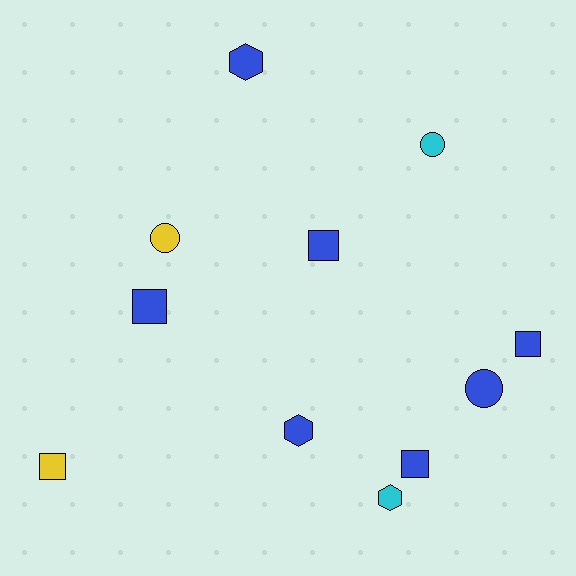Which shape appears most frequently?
Square, with 5 objects.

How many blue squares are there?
There are 4 blue squares.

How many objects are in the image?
There are 11 objects.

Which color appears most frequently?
Blue, with 7 objects.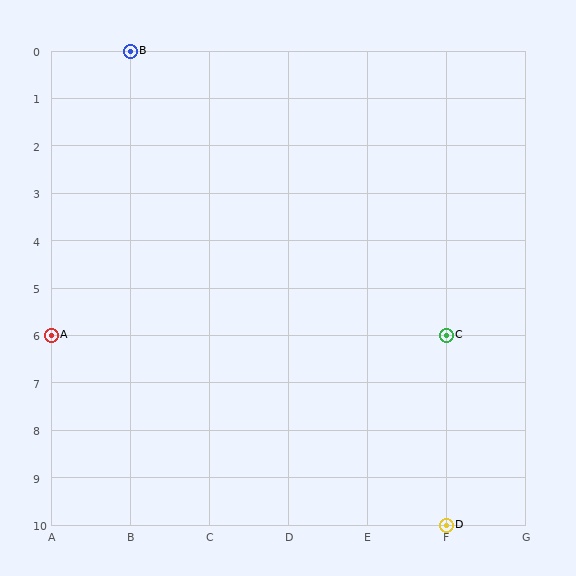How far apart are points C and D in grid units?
Points C and D are 4 rows apart.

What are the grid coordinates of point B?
Point B is at grid coordinates (B, 0).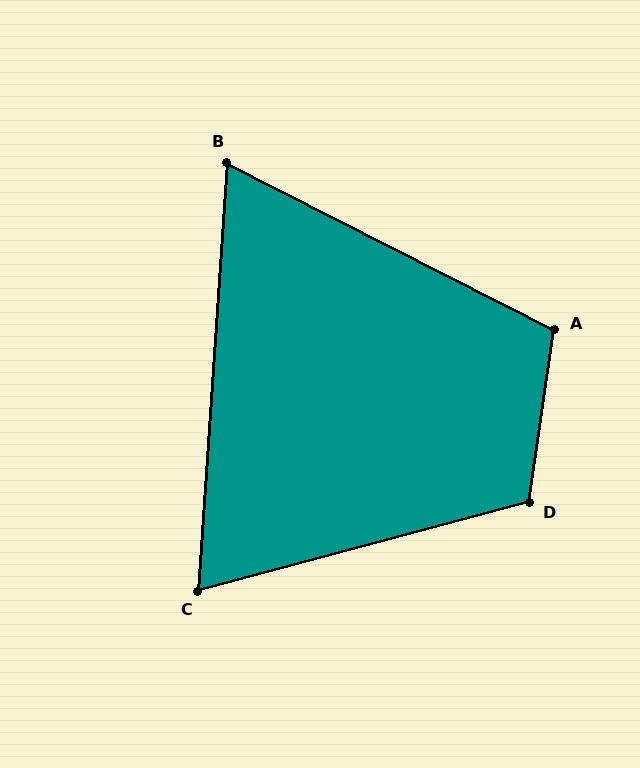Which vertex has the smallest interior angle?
B, at approximately 67 degrees.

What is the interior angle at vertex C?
Approximately 71 degrees (acute).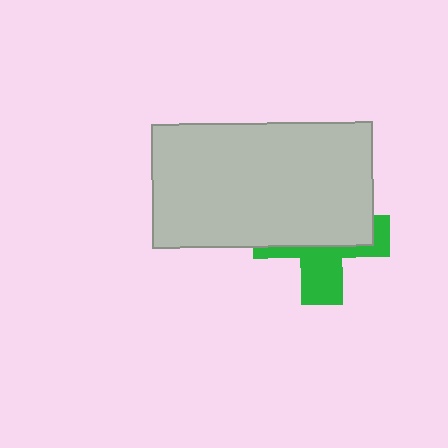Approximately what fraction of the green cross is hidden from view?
Roughly 58% of the green cross is hidden behind the light gray rectangle.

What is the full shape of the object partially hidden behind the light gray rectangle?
The partially hidden object is a green cross.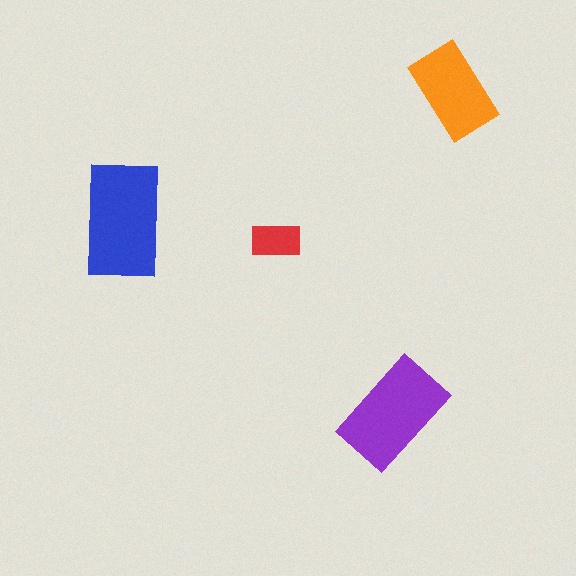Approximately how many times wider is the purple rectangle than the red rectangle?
About 2 times wider.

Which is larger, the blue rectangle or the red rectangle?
The blue one.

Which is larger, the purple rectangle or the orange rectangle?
The purple one.